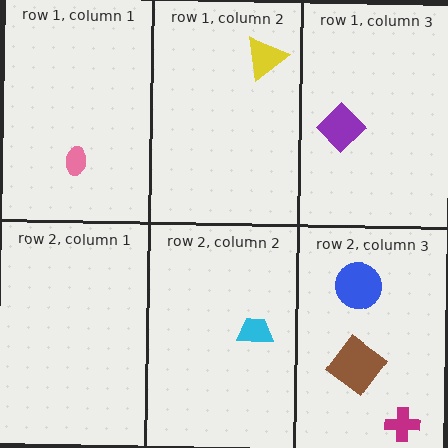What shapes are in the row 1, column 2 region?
The yellow triangle.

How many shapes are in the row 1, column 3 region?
1.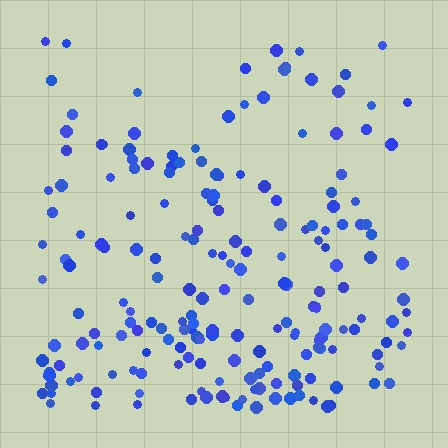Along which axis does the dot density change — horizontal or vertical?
Vertical.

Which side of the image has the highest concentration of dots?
The bottom.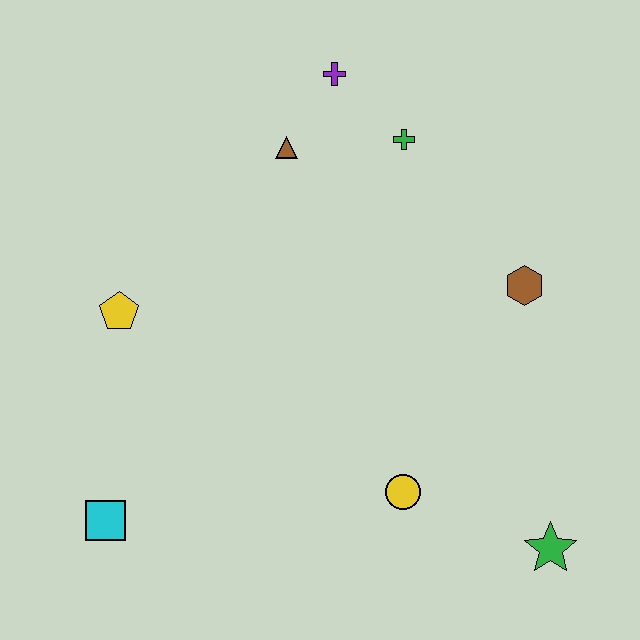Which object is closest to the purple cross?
The brown triangle is closest to the purple cross.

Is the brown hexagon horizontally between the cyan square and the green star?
Yes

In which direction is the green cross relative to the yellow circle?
The green cross is above the yellow circle.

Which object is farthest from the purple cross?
The green star is farthest from the purple cross.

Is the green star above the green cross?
No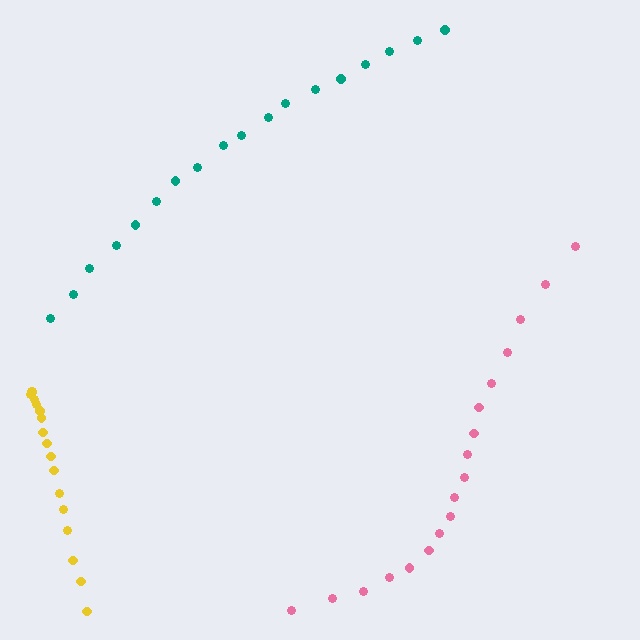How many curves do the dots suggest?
There are 3 distinct paths.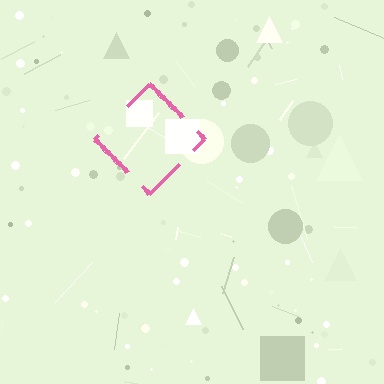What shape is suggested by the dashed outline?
The dashed outline suggests a diamond.